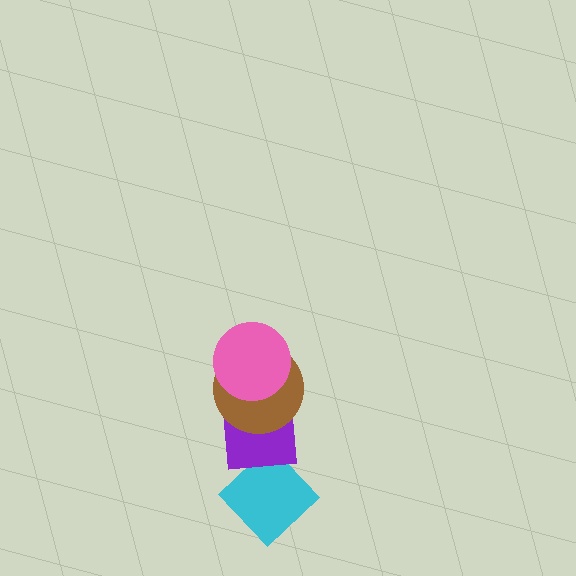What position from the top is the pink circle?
The pink circle is 1st from the top.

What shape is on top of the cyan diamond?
The purple square is on top of the cyan diamond.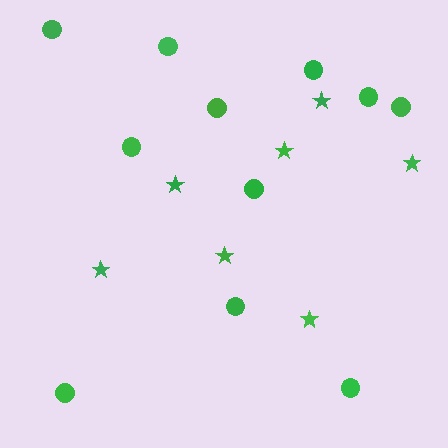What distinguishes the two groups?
There are 2 groups: one group of stars (7) and one group of circles (11).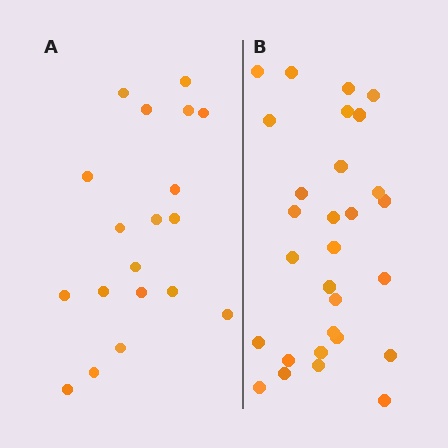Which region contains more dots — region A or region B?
Region B (the right region) has more dots.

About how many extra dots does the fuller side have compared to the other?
Region B has roughly 10 or so more dots than region A.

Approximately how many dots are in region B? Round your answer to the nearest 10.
About 30 dots. (The exact count is 29, which rounds to 30.)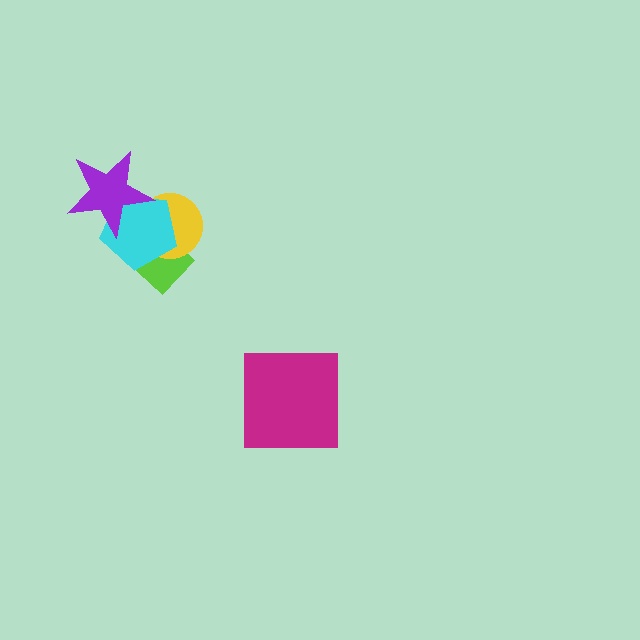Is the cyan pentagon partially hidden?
Yes, it is partially covered by another shape.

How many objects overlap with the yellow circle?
3 objects overlap with the yellow circle.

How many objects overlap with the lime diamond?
2 objects overlap with the lime diamond.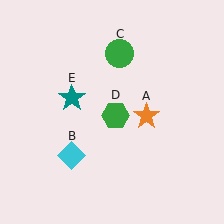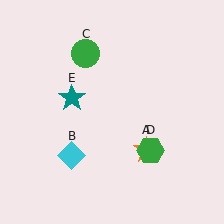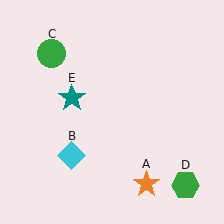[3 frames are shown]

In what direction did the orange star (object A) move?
The orange star (object A) moved down.